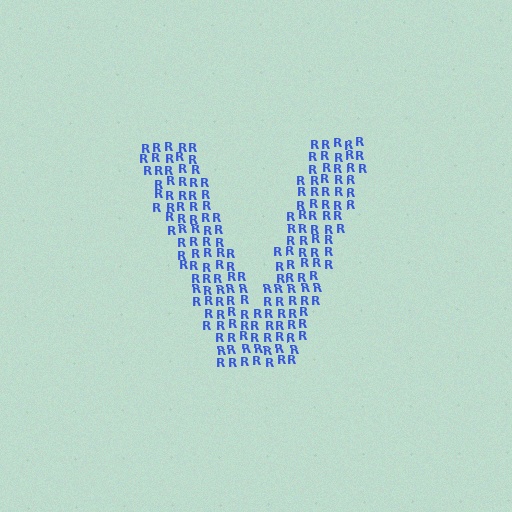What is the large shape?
The large shape is the letter V.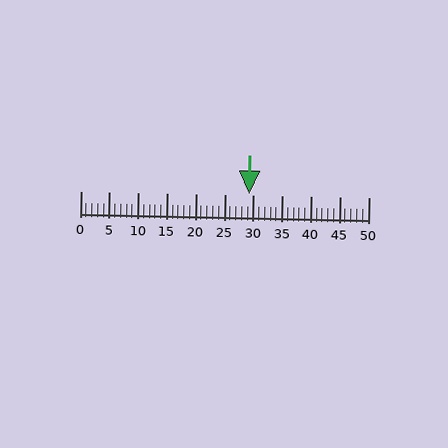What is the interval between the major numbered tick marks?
The major tick marks are spaced 5 units apart.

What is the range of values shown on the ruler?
The ruler shows values from 0 to 50.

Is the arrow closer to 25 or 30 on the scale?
The arrow is closer to 30.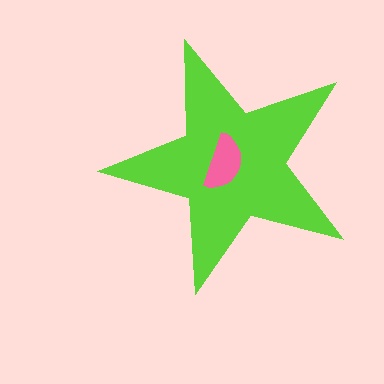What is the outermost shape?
The lime star.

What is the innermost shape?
The pink semicircle.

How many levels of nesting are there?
2.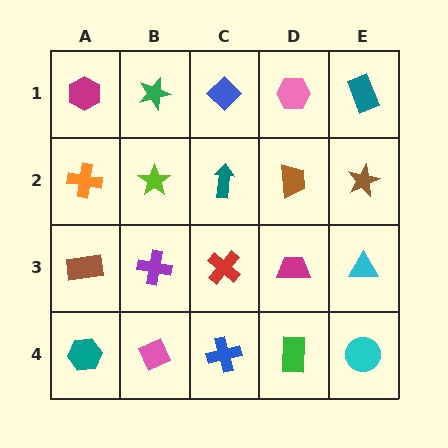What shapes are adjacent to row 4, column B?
A purple cross (row 3, column B), a teal hexagon (row 4, column A), a blue cross (row 4, column C).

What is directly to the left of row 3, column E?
A magenta trapezoid.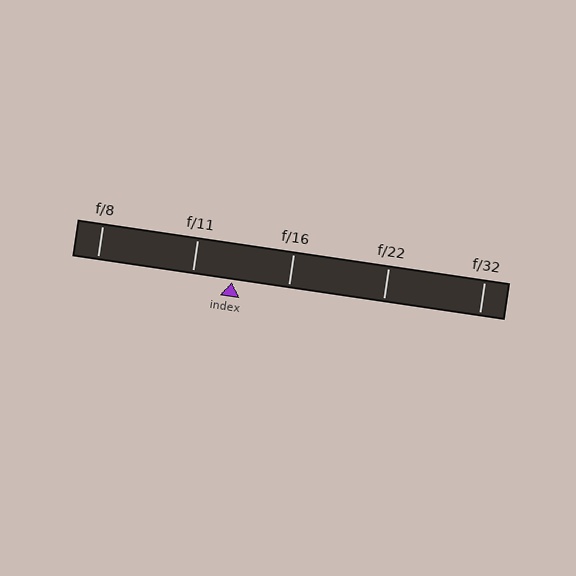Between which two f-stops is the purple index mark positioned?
The index mark is between f/11 and f/16.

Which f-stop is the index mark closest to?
The index mark is closest to f/11.